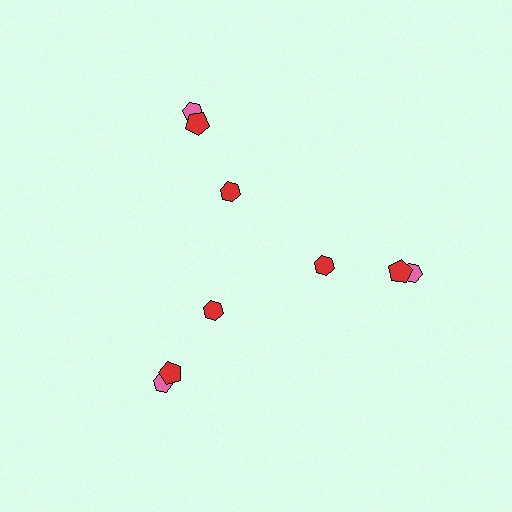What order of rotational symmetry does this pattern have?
This pattern has 3-fold rotational symmetry.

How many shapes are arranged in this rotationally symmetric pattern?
There are 9 shapes, arranged in 3 groups of 3.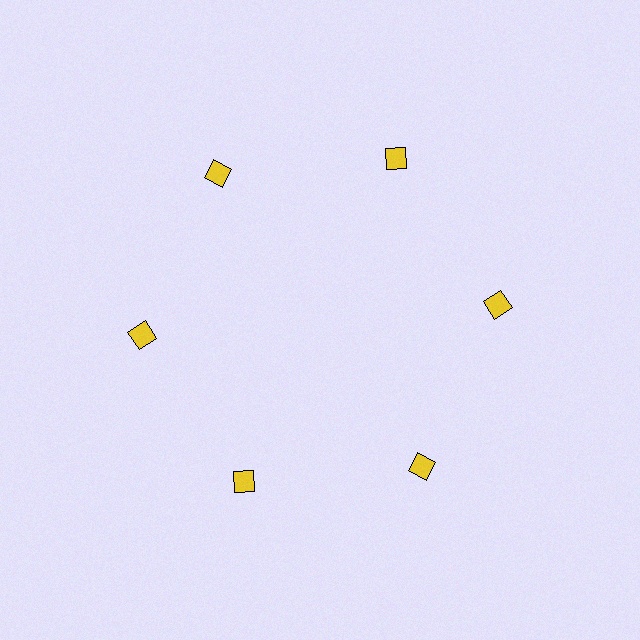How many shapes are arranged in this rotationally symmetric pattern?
There are 6 shapes, arranged in 6 groups of 1.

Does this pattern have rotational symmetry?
Yes, this pattern has 6-fold rotational symmetry. It looks the same after rotating 60 degrees around the center.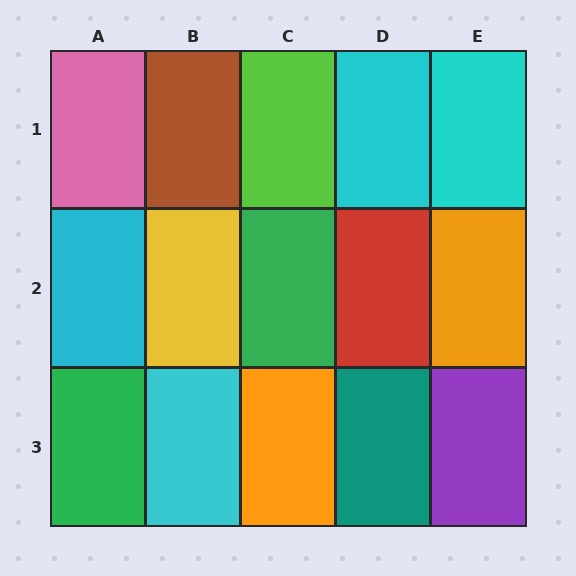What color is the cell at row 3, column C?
Orange.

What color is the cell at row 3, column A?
Green.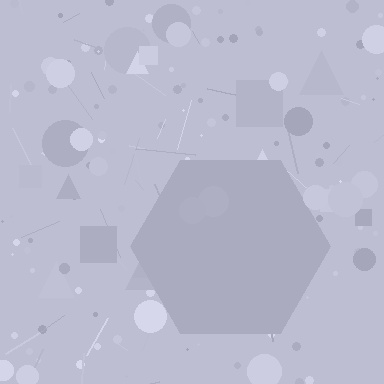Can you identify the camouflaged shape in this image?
The camouflaged shape is a hexagon.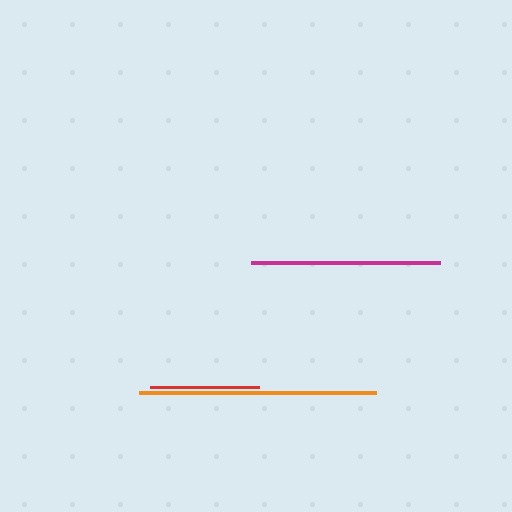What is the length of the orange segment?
The orange segment is approximately 236 pixels long.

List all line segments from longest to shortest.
From longest to shortest: orange, magenta, red.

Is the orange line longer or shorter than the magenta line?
The orange line is longer than the magenta line.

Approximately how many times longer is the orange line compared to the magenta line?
The orange line is approximately 1.2 times the length of the magenta line.